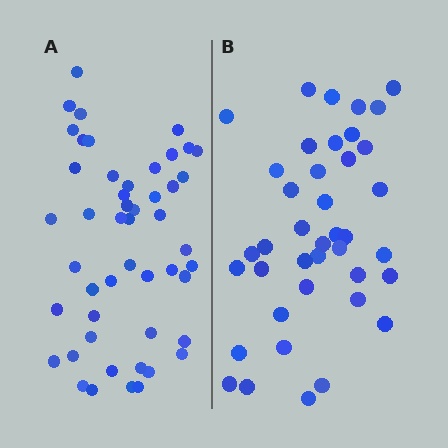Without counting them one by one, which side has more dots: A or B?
Region A (the left region) has more dots.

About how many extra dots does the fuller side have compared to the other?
Region A has roughly 8 or so more dots than region B.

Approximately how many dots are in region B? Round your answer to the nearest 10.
About 40 dots.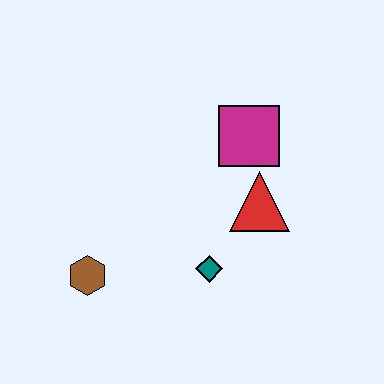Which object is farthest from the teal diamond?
The magenta square is farthest from the teal diamond.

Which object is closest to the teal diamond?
The red triangle is closest to the teal diamond.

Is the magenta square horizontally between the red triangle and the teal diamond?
Yes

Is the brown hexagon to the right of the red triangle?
No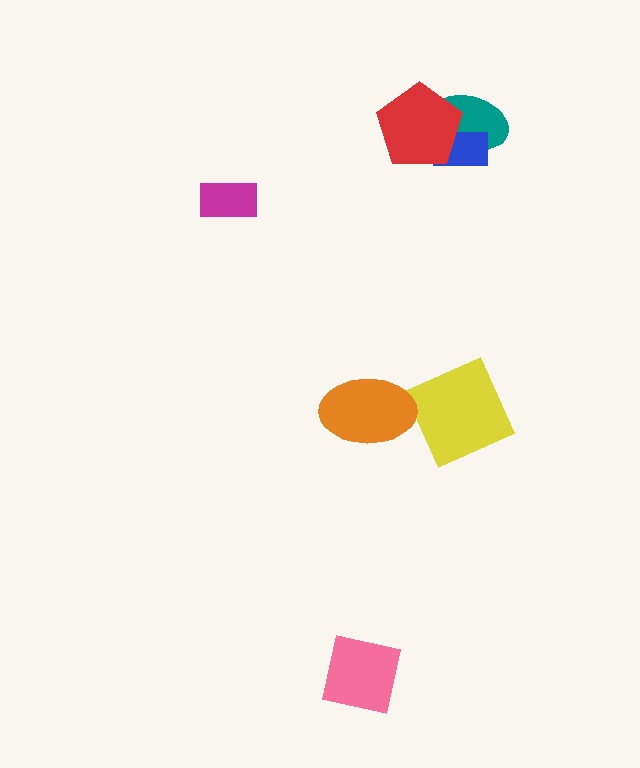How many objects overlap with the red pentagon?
2 objects overlap with the red pentagon.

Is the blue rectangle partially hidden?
Yes, it is partially covered by another shape.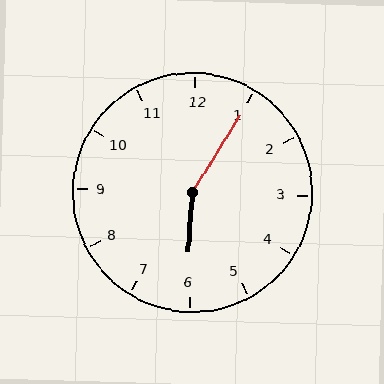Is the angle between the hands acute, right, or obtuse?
It is obtuse.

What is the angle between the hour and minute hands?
Approximately 152 degrees.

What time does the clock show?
6:05.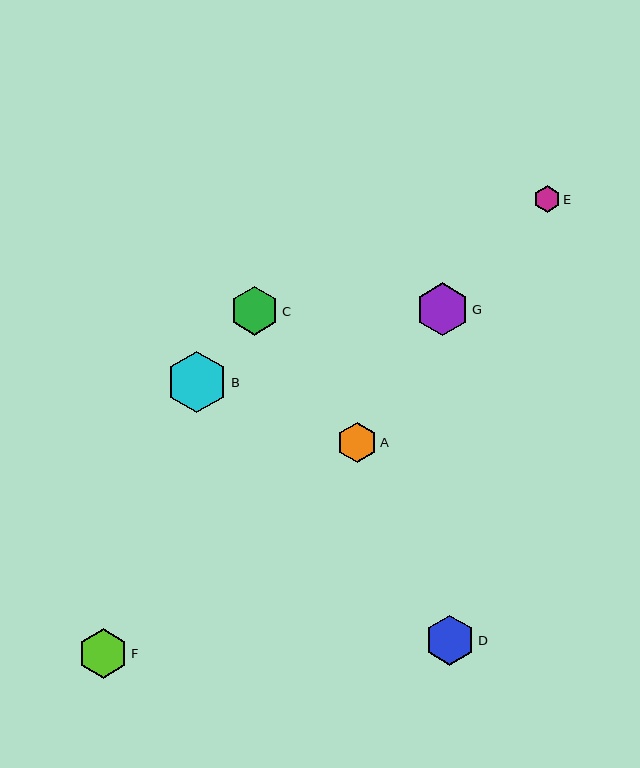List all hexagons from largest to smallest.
From largest to smallest: B, G, D, F, C, A, E.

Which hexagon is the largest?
Hexagon B is the largest with a size of approximately 61 pixels.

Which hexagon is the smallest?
Hexagon E is the smallest with a size of approximately 27 pixels.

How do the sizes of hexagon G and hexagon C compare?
Hexagon G and hexagon C are approximately the same size.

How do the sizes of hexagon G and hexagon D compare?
Hexagon G and hexagon D are approximately the same size.